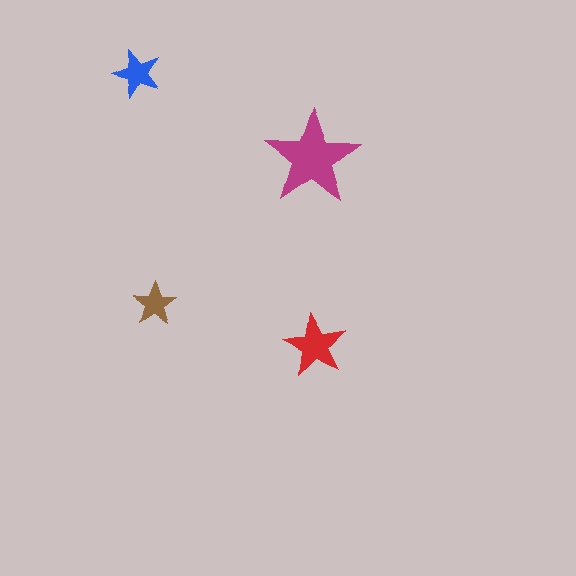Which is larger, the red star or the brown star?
The red one.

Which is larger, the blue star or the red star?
The red one.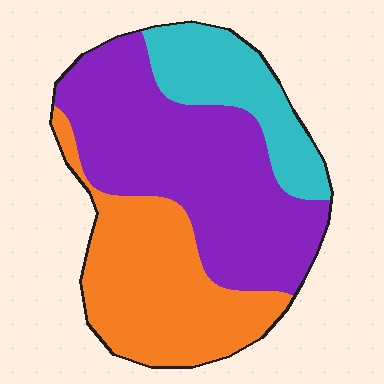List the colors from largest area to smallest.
From largest to smallest: purple, orange, cyan.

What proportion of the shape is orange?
Orange covers about 35% of the shape.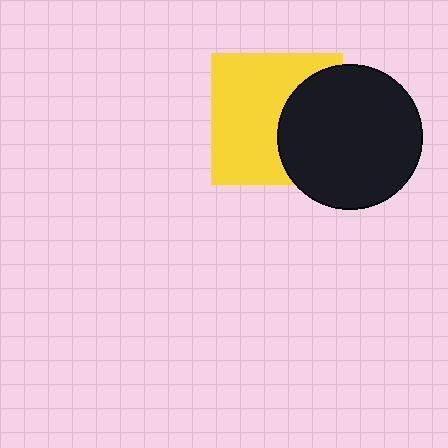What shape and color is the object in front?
The object in front is a black circle.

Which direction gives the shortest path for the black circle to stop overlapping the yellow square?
Moving right gives the shortest separation.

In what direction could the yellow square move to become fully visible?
The yellow square could move left. That would shift it out from behind the black circle entirely.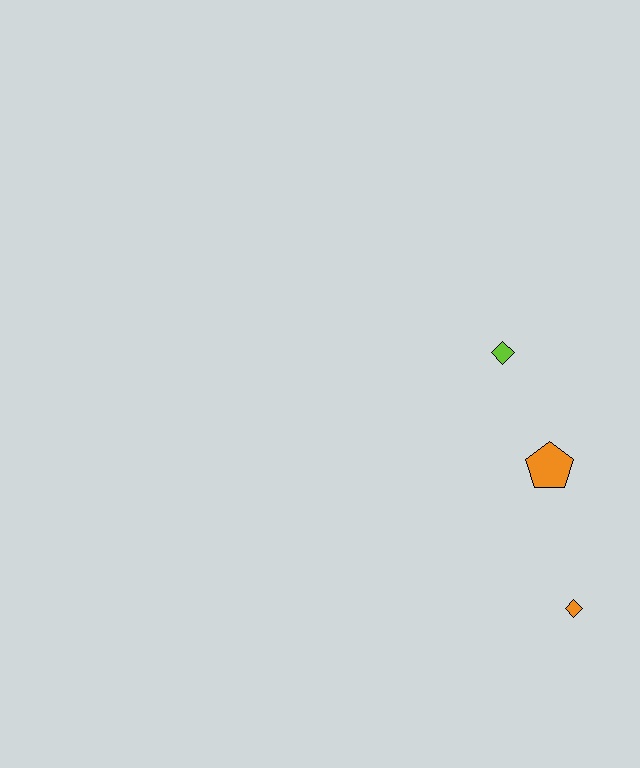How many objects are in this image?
There are 3 objects.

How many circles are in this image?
There are no circles.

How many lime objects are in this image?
There is 1 lime object.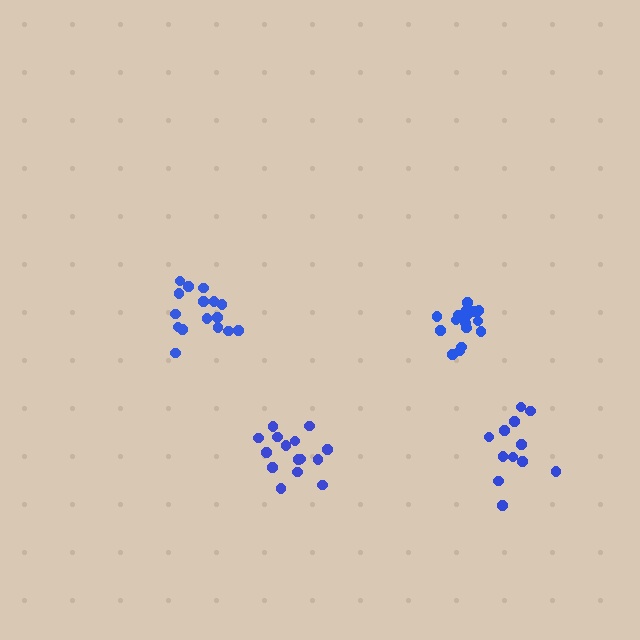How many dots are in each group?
Group 1: 16 dots, Group 2: 16 dots, Group 3: 12 dots, Group 4: 15 dots (59 total).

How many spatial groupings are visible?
There are 4 spatial groupings.